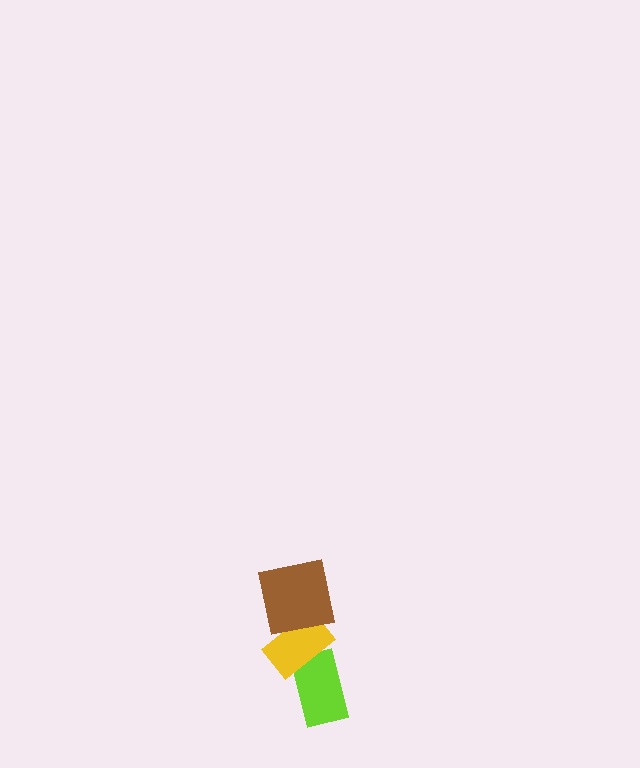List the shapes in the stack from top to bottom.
From top to bottom: the brown square, the yellow rectangle, the lime rectangle.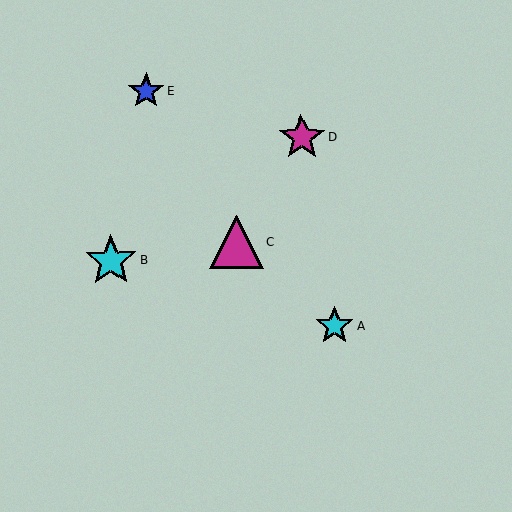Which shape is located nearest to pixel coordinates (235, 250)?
The magenta triangle (labeled C) at (237, 242) is nearest to that location.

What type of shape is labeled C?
Shape C is a magenta triangle.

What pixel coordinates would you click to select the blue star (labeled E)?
Click at (146, 92) to select the blue star E.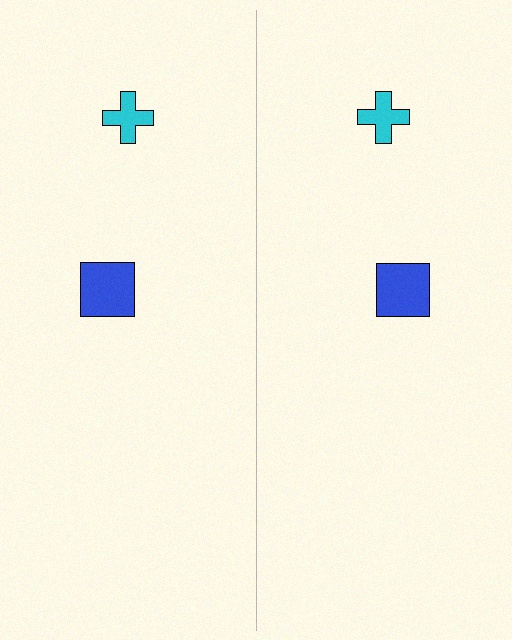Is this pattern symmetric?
Yes, this pattern has bilateral (reflection) symmetry.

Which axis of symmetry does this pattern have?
The pattern has a vertical axis of symmetry running through the center of the image.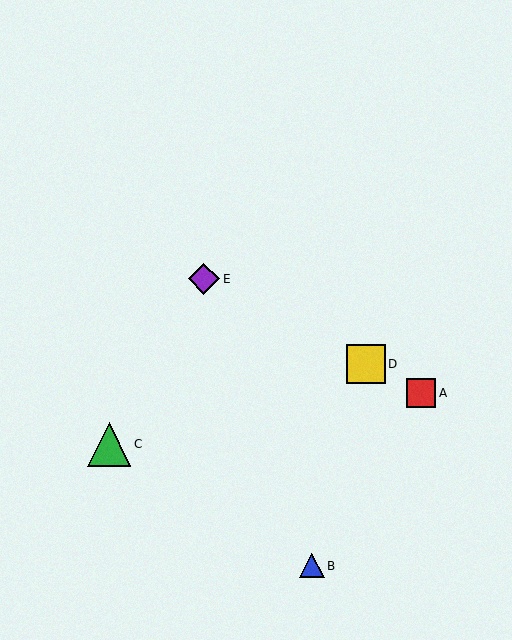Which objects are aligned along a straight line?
Objects A, D, E are aligned along a straight line.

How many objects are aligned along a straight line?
3 objects (A, D, E) are aligned along a straight line.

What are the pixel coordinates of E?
Object E is at (204, 279).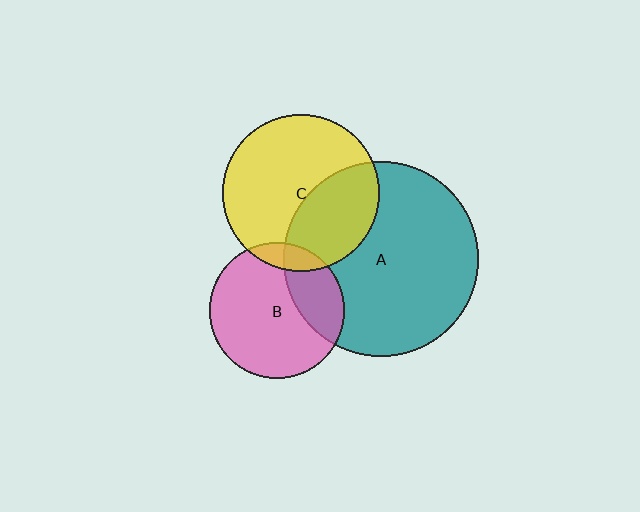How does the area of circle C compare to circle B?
Approximately 1.3 times.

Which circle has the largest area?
Circle A (teal).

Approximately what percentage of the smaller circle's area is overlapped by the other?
Approximately 10%.